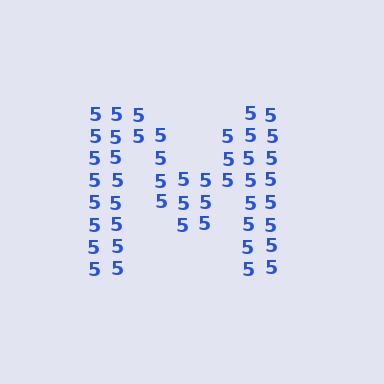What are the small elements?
The small elements are digit 5's.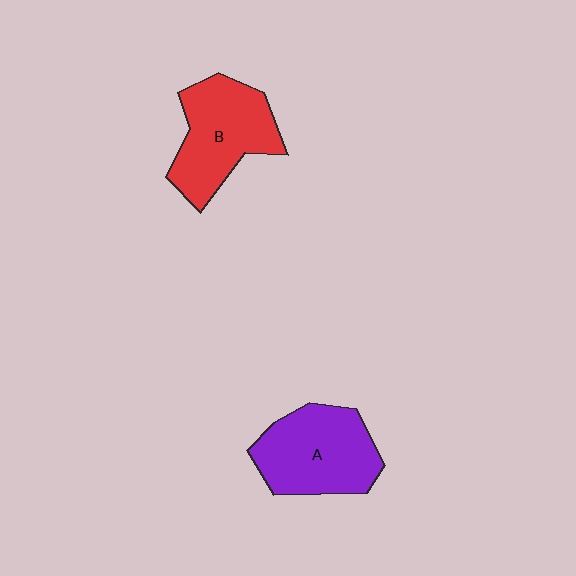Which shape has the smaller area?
Shape B (red).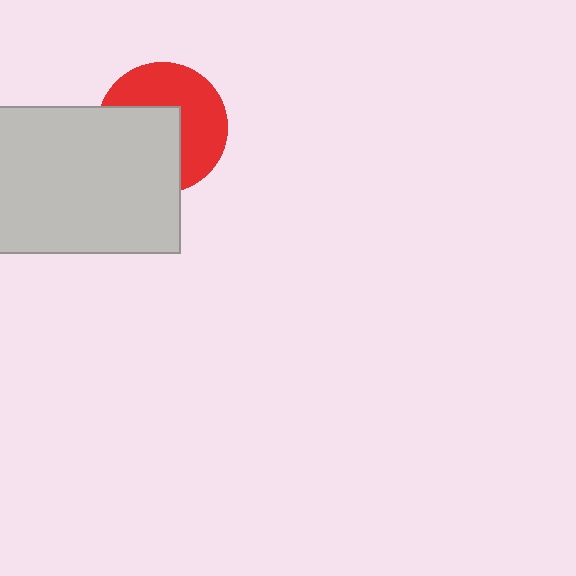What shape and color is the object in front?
The object in front is a light gray rectangle.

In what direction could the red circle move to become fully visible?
The red circle could move toward the upper-right. That would shift it out from behind the light gray rectangle entirely.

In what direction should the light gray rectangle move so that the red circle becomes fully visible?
The light gray rectangle should move toward the lower-left. That is the shortest direction to clear the overlap and leave the red circle fully visible.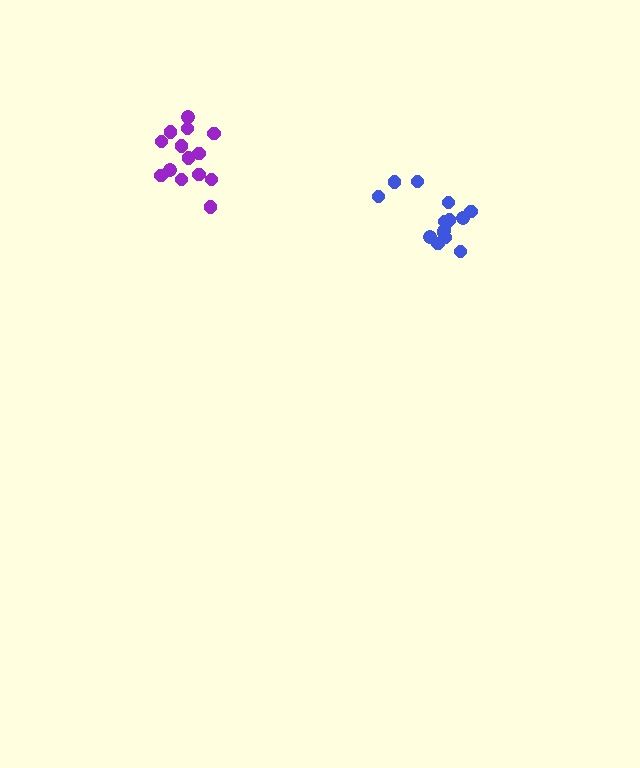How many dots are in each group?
Group 1: 14 dots, Group 2: 14 dots (28 total).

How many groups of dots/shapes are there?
There are 2 groups.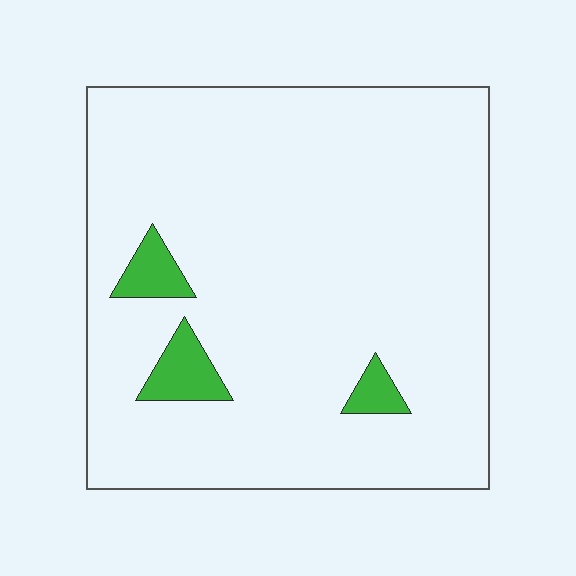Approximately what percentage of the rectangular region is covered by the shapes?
Approximately 5%.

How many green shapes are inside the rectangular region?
3.